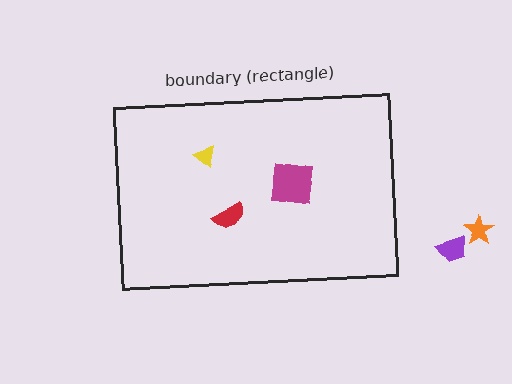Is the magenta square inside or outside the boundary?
Inside.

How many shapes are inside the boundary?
3 inside, 2 outside.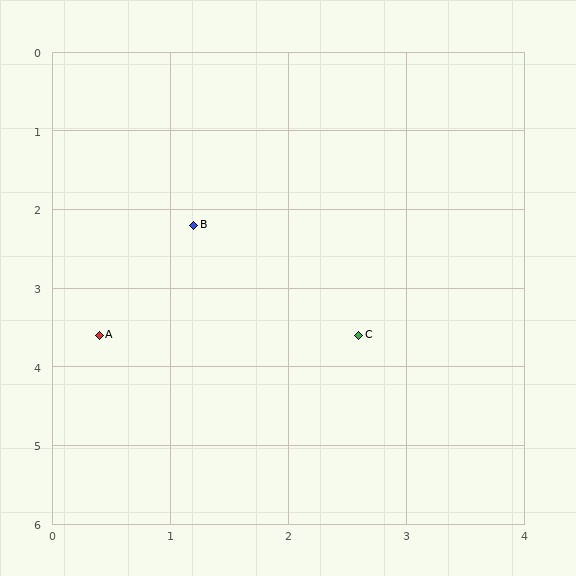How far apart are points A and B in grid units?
Points A and B are about 1.6 grid units apart.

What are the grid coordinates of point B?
Point B is at approximately (1.2, 2.2).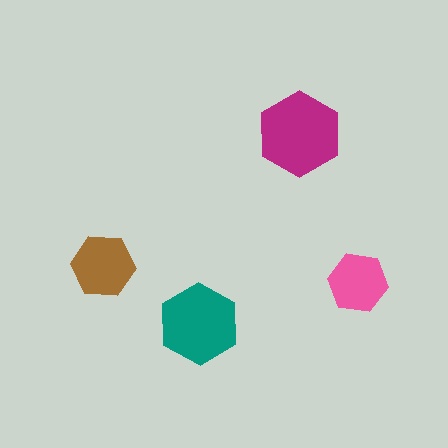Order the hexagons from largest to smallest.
the magenta one, the teal one, the brown one, the pink one.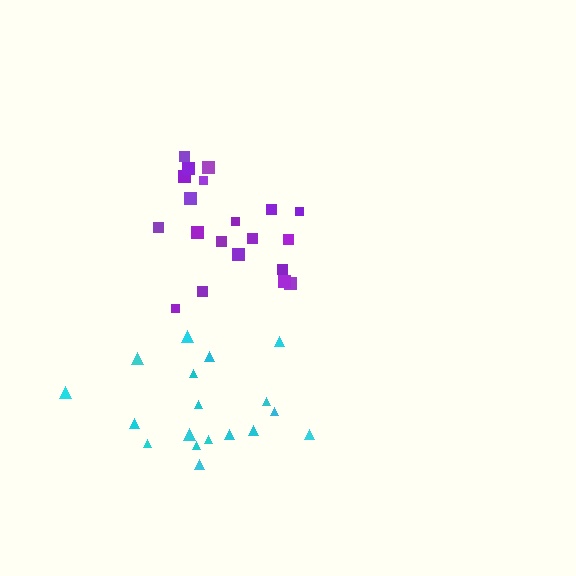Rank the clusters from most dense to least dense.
cyan, purple.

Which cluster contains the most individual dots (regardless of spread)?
Purple (20).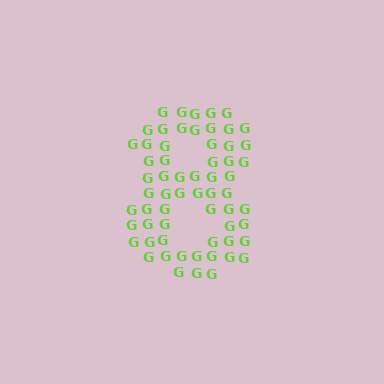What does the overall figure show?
The overall figure shows the digit 8.